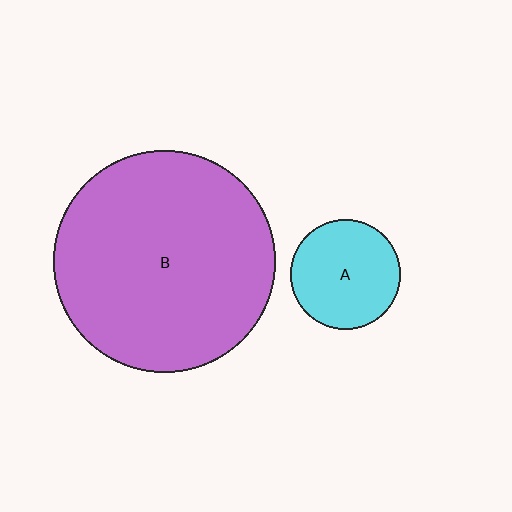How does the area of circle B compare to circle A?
Approximately 4.0 times.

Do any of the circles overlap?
No, none of the circles overlap.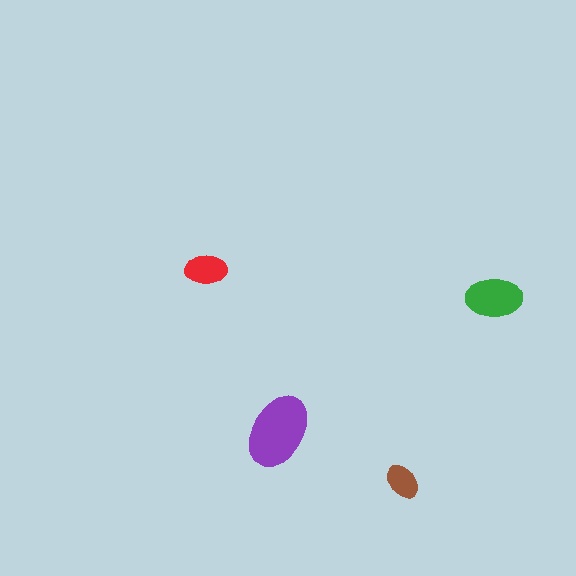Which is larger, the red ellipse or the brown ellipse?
The red one.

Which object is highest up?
The red ellipse is topmost.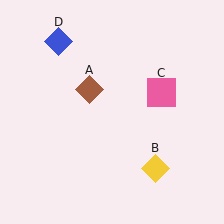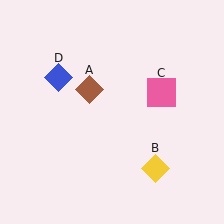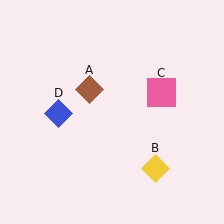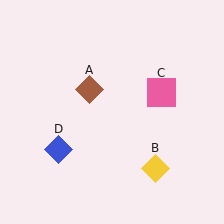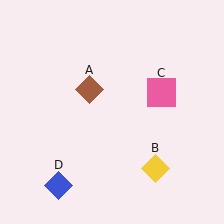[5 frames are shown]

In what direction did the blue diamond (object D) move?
The blue diamond (object D) moved down.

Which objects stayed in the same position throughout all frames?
Brown diamond (object A) and yellow diamond (object B) and pink square (object C) remained stationary.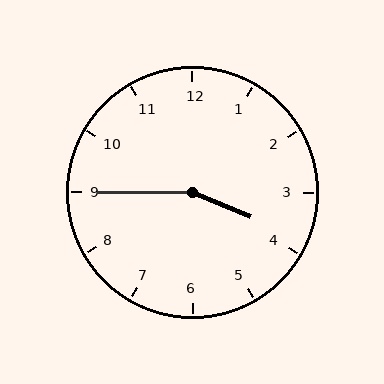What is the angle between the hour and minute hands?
Approximately 158 degrees.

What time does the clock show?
3:45.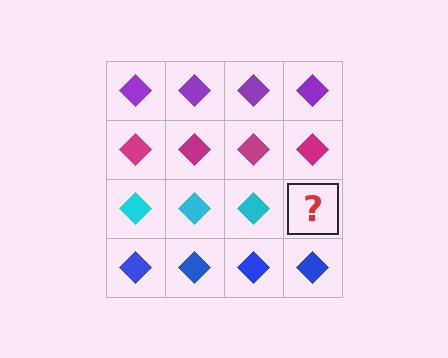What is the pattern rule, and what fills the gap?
The rule is that each row has a consistent color. The gap should be filled with a cyan diamond.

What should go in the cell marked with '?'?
The missing cell should contain a cyan diamond.